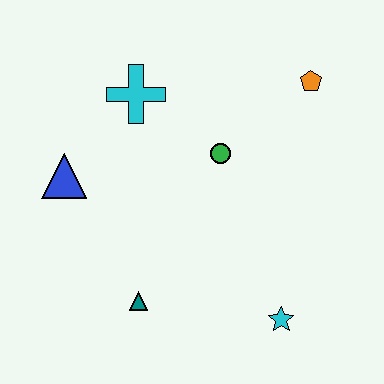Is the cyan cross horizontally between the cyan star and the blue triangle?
Yes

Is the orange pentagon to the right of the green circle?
Yes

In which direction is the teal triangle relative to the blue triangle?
The teal triangle is below the blue triangle.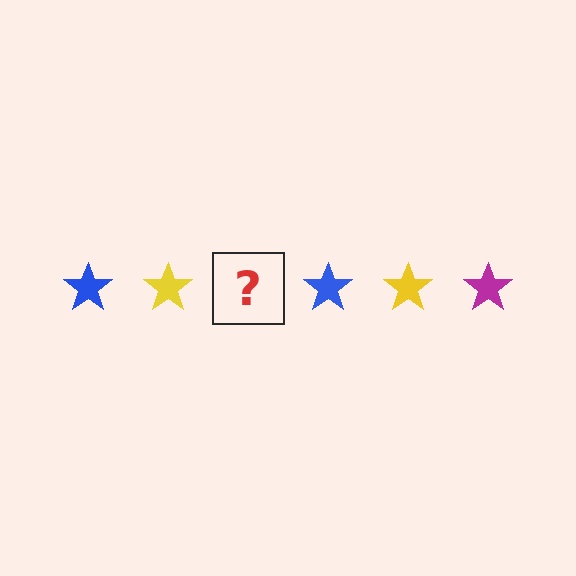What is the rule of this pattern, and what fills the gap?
The rule is that the pattern cycles through blue, yellow, magenta stars. The gap should be filled with a magenta star.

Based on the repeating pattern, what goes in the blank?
The blank should be a magenta star.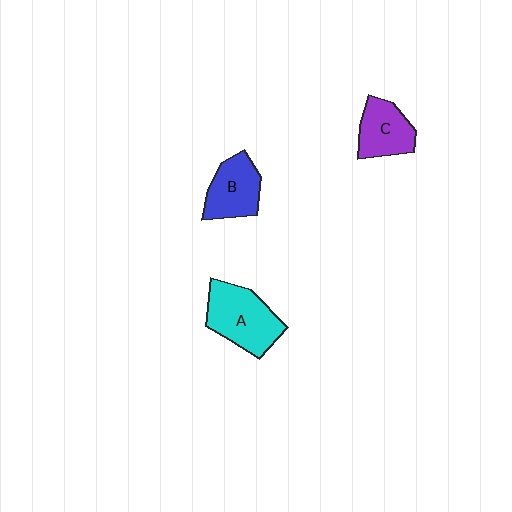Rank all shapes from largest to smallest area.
From largest to smallest: A (cyan), B (blue), C (purple).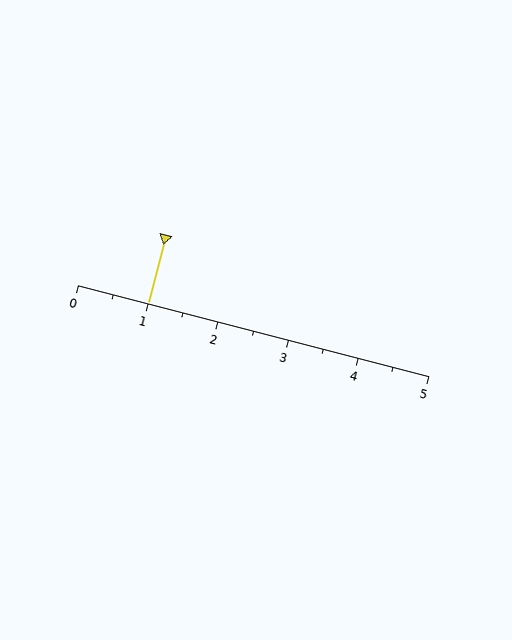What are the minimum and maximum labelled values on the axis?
The axis runs from 0 to 5.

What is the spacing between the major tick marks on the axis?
The major ticks are spaced 1 apart.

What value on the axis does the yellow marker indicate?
The marker indicates approximately 1.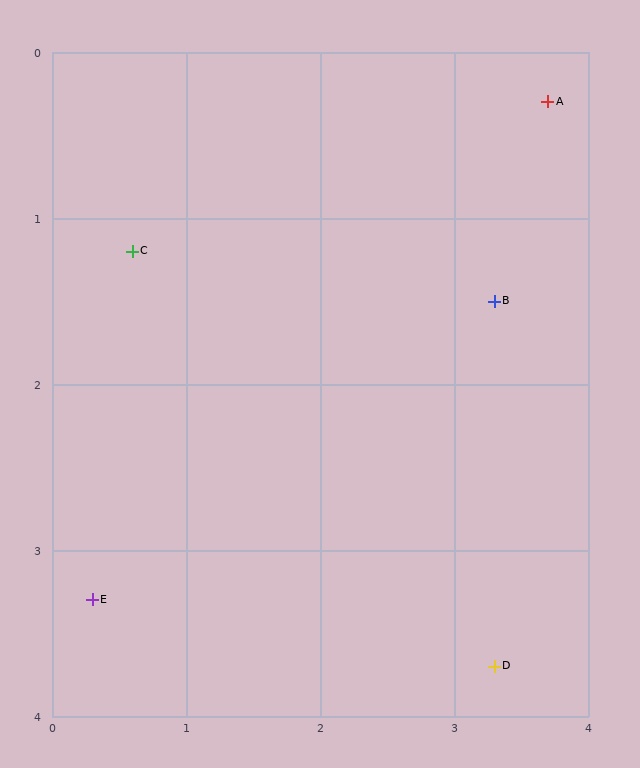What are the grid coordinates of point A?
Point A is at approximately (3.7, 0.3).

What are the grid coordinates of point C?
Point C is at approximately (0.6, 1.2).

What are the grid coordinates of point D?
Point D is at approximately (3.3, 3.7).